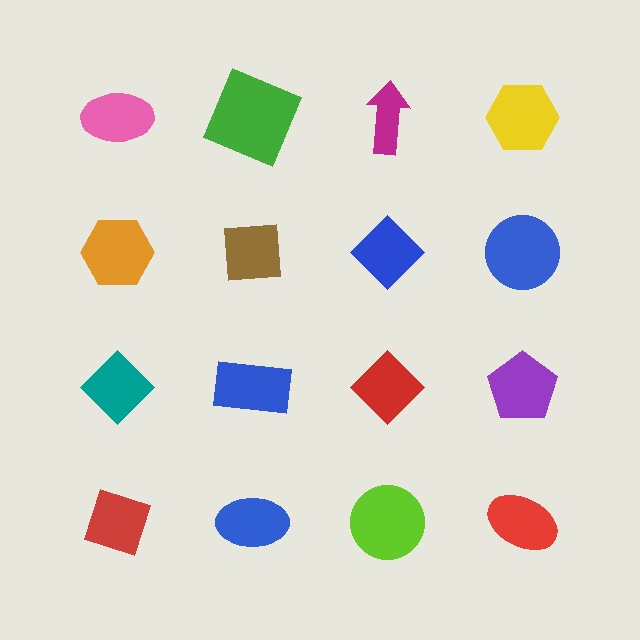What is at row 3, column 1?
A teal diamond.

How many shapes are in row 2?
4 shapes.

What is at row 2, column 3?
A blue diamond.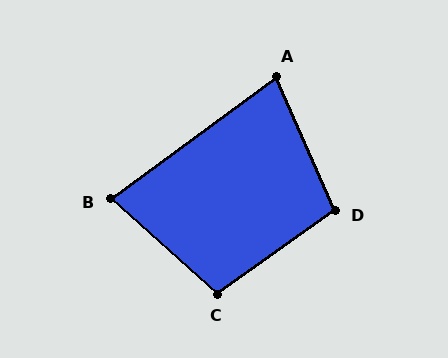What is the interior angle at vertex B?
Approximately 78 degrees (acute).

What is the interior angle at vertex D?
Approximately 102 degrees (obtuse).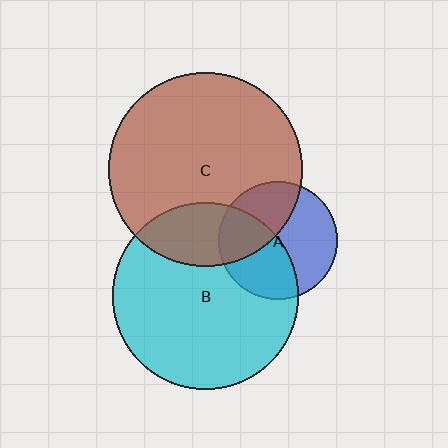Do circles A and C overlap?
Yes.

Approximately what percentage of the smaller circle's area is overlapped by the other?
Approximately 40%.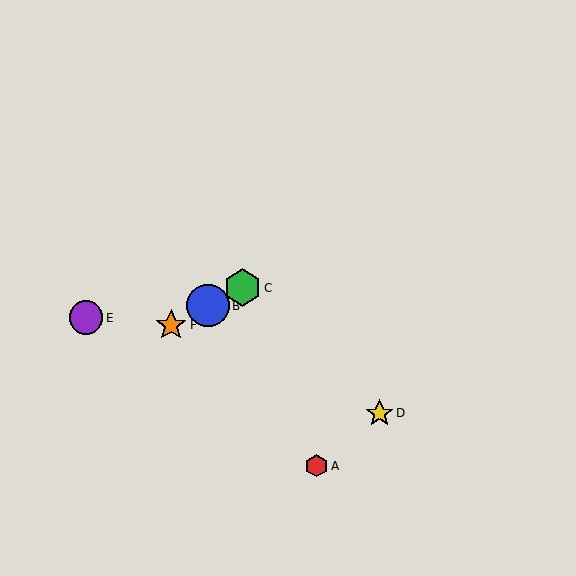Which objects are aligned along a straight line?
Objects B, C, F are aligned along a straight line.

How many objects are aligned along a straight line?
3 objects (B, C, F) are aligned along a straight line.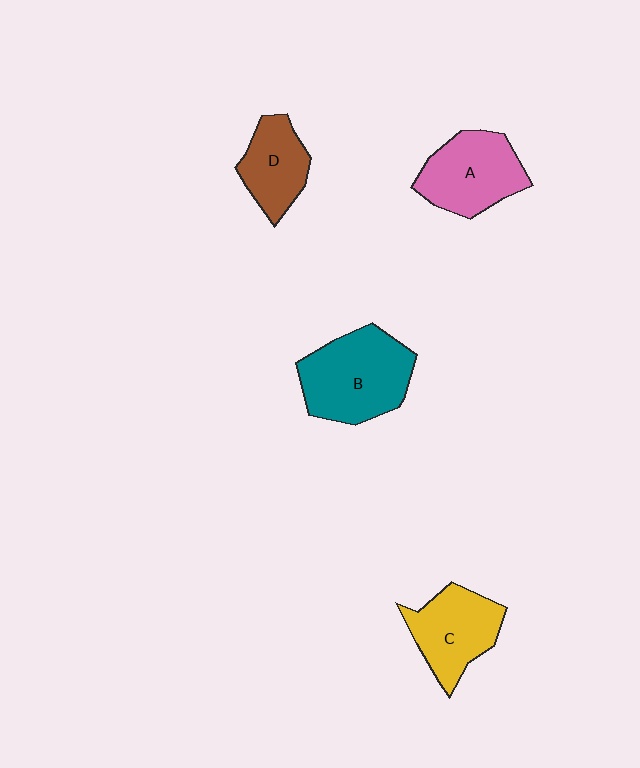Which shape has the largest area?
Shape B (teal).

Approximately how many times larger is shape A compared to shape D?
Approximately 1.3 times.